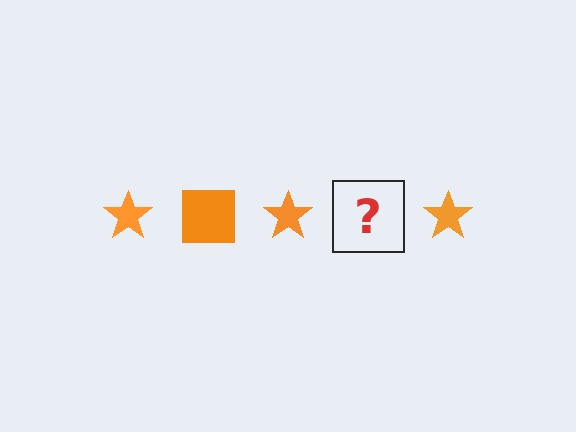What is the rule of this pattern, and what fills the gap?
The rule is that the pattern cycles through star, square shapes in orange. The gap should be filled with an orange square.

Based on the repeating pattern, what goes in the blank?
The blank should be an orange square.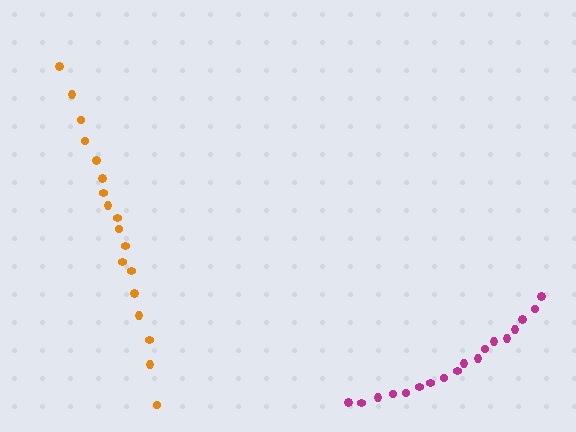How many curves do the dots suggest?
There are 2 distinct paths.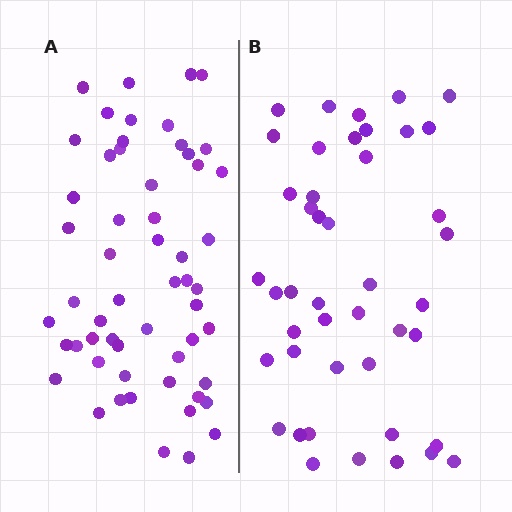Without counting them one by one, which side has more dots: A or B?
Region A (the left region) has more dots.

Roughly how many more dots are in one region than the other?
Region A has roughly 12 or so more dots than region B.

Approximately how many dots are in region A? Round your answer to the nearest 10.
About 60 dots. (The exact count is 56, which rounds to 60.)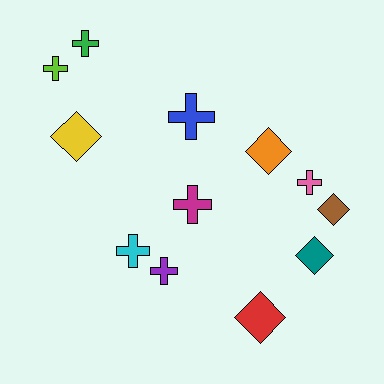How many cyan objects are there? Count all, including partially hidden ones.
There is 1 cyan object.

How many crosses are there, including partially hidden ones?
There are 7 crosses.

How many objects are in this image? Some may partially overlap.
There are 12 objects.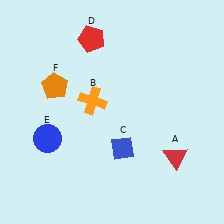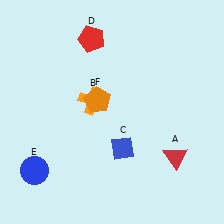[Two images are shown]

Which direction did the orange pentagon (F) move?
The orange pentagon (F) moved right.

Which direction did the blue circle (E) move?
The blue circle (E) moved down.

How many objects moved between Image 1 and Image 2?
2 objects moved between the two images.